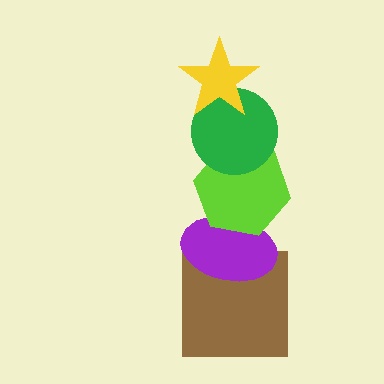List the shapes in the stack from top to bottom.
From top to bottom: the yellow star, the green circle, the lime hexagon, the purple ellipse, the brown square.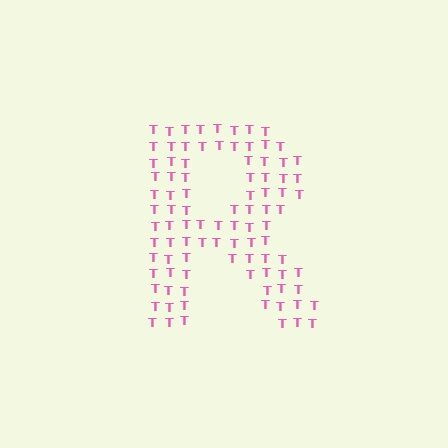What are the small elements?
The small elements are letter T's.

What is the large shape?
The large shape is the letter R.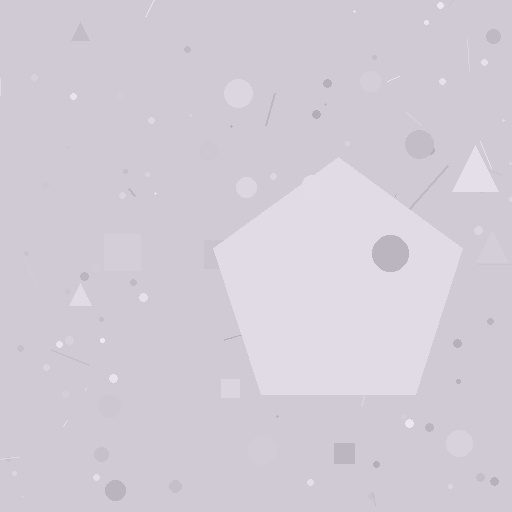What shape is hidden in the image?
A pentagon is hidden in the image.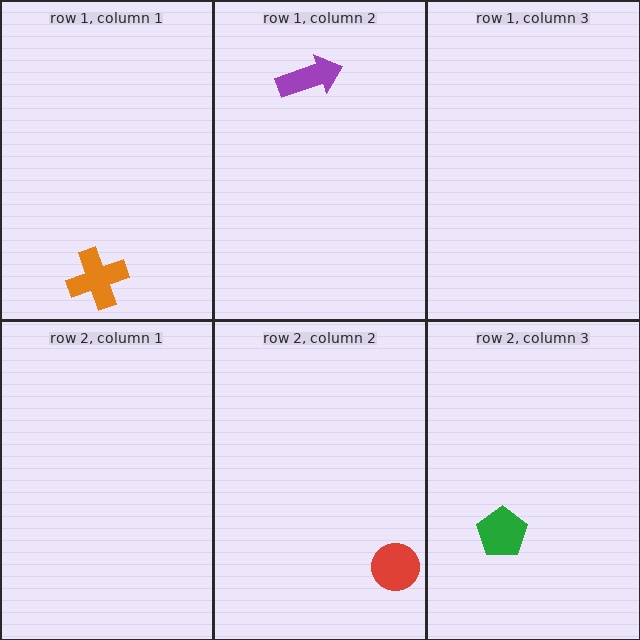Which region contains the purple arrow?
The row 1, column 2 region.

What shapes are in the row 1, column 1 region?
The orange cross.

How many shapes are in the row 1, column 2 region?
1.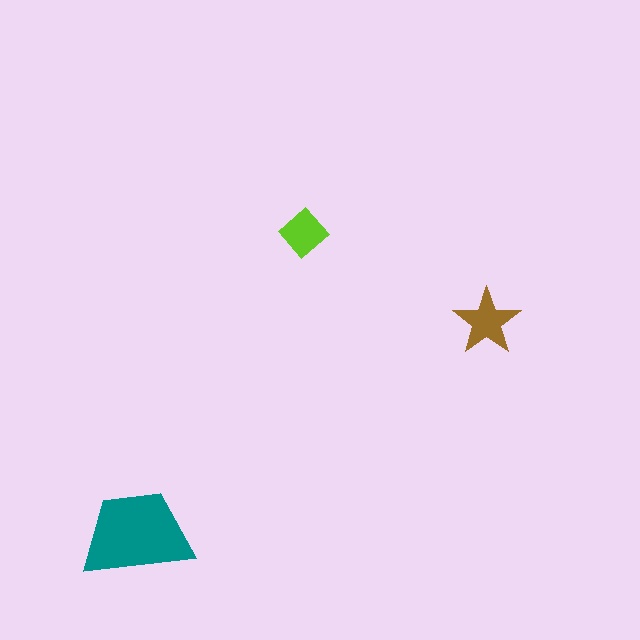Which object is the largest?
The teal trapezoid.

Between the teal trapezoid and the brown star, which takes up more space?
The teal trapezoid.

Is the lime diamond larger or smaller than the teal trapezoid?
Smaller.